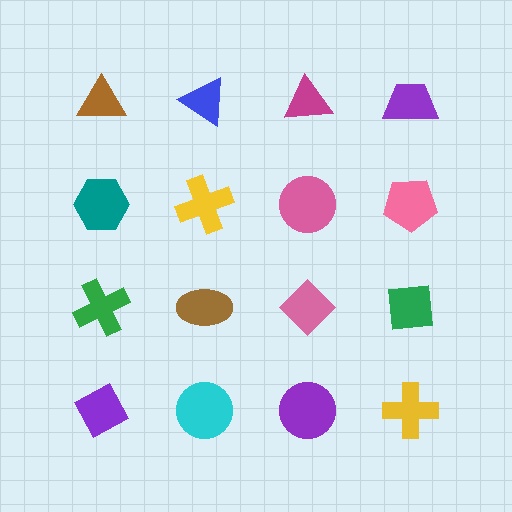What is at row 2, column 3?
A pink circle.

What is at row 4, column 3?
A purple circle.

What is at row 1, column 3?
A magenta triangle.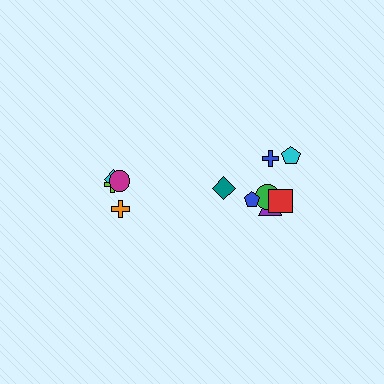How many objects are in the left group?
There are 4 objects.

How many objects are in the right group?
There are 7 objects.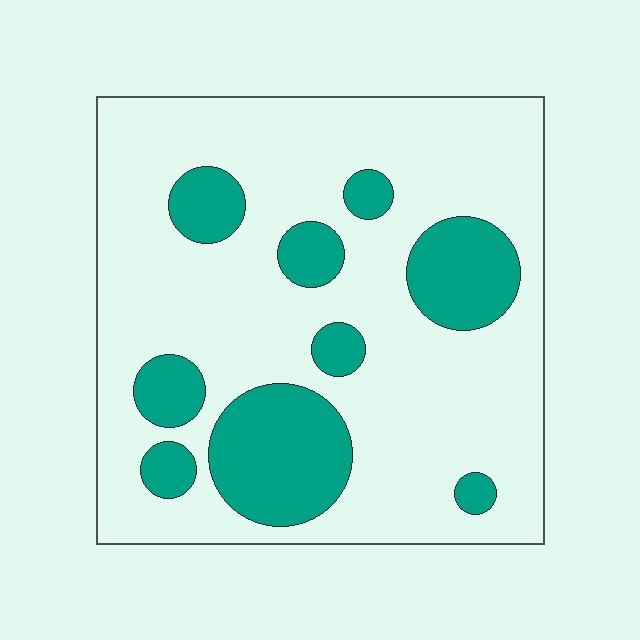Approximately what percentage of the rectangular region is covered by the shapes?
Approximately 25%.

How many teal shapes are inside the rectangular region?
9.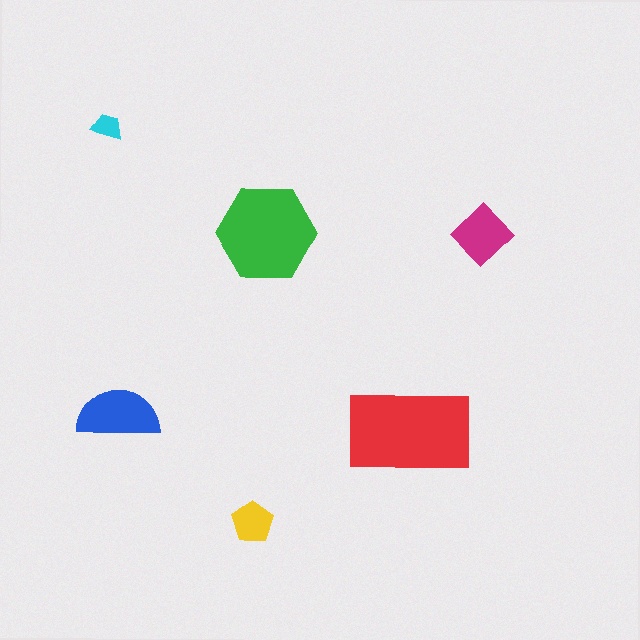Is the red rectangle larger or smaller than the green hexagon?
Larger.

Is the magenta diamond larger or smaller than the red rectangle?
Smaller.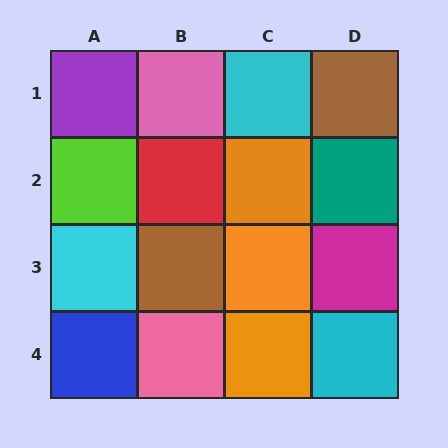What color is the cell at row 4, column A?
Blue.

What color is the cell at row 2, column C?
Orange.